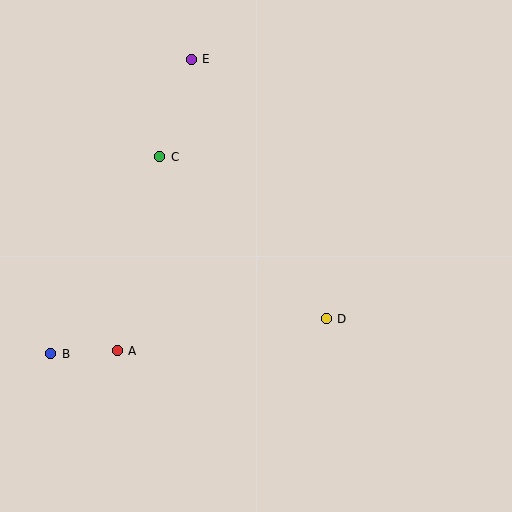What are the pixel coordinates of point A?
Point A is at (117, 351).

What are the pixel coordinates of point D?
Point D is at (326, 319).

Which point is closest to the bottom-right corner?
Point D is closest to the bottom-right corner.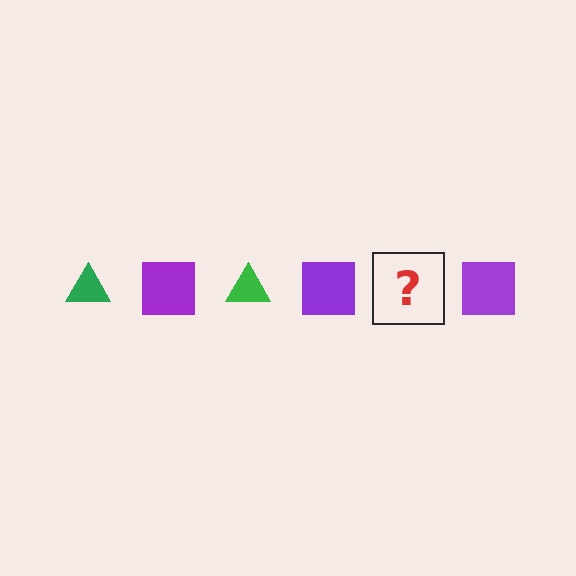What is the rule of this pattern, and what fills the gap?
The rule is that the pattern alternates between green triangle and purple square. The gap should be filled with a green triangle.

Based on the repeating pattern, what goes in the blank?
The blank should be a green triangle.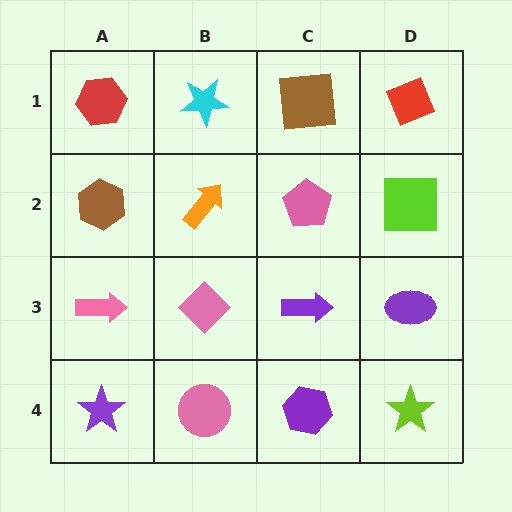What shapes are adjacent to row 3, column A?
A brown hexagon (row 2, column A), a purple star (row 4, column A), a pink diamond (row 3, column B).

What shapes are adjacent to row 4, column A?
A pink arrow (row 3, column A), a pink circle (row 4, column B).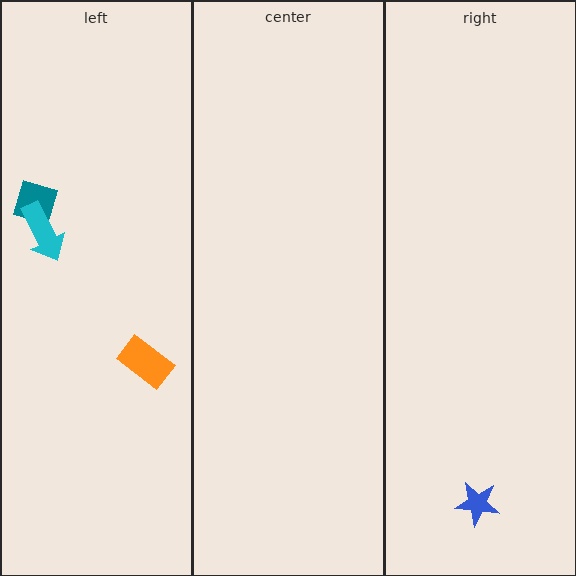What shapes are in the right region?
The blue star.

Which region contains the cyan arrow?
The left region.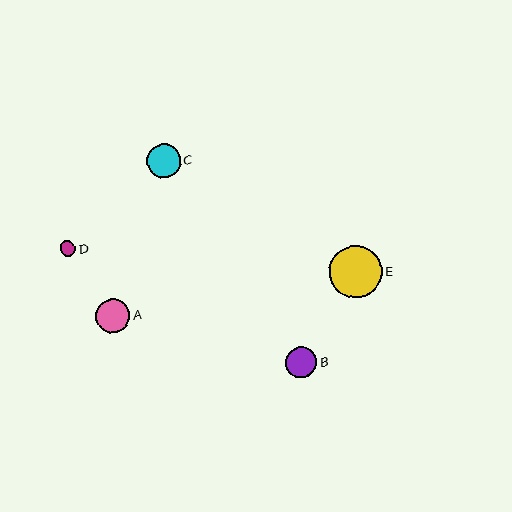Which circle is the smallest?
Circle D is the smallest with a size of approximately 15 pixels.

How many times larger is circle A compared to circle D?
Circle A is approximately 2.2 times the size of circle D.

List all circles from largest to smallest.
From largest to smallest: E, A, C, B, D.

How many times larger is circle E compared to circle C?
Circle E is approximately 1.6 times the size of circle C.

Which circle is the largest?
Circle E is the largest with a size of approximately 53 pixels.